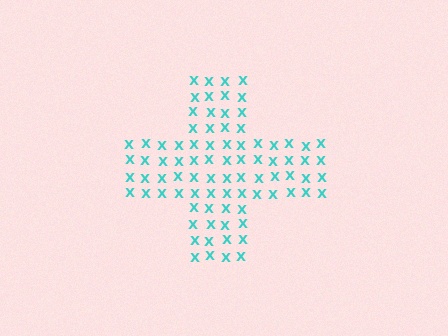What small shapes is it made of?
It is made of small letter X's.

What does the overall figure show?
The overall figure shows a cross.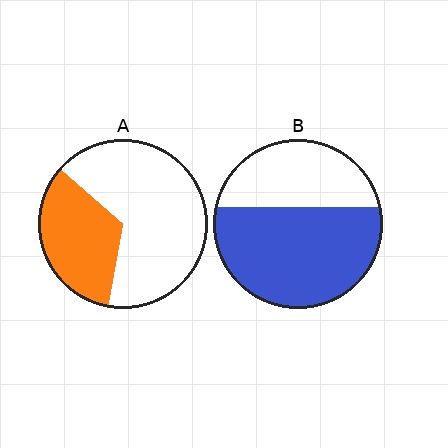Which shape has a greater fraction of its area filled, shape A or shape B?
Shape B.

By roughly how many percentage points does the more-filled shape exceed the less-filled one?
By roughly 30 percentage points (B over A).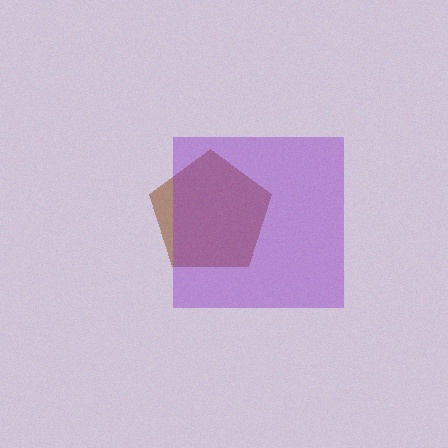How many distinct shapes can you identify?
There are 2 distinct shapes: a brown pentagon, a purple square.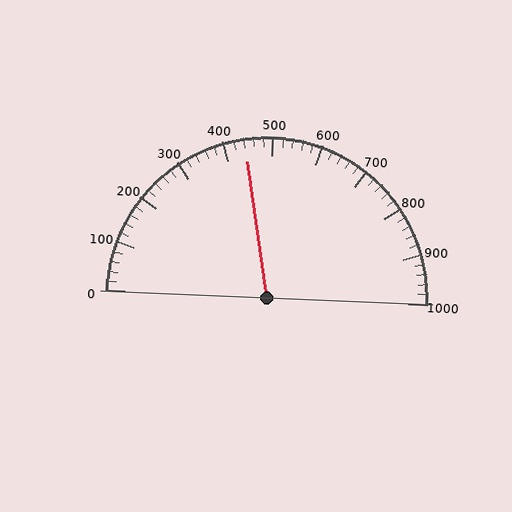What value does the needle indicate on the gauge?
The needle indicates approximately 440.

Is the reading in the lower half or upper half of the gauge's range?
The reading is in the lower half of the range (0 to 1000).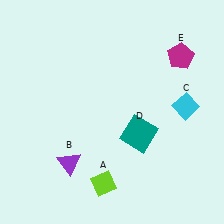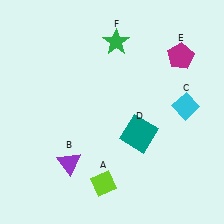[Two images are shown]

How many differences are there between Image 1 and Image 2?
There is 1 difference between the two images.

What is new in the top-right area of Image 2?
A green star (F) was added in the top-right area of Image 2.